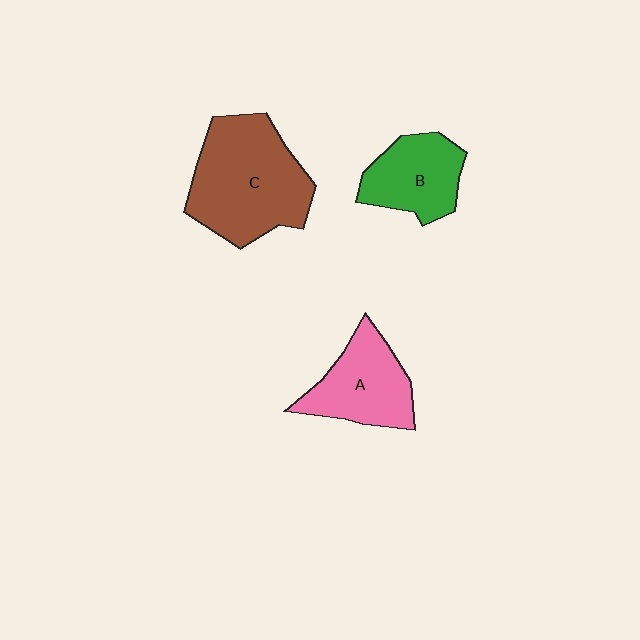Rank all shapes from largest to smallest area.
From largest to smallest: C (brown), A (pink), B (green).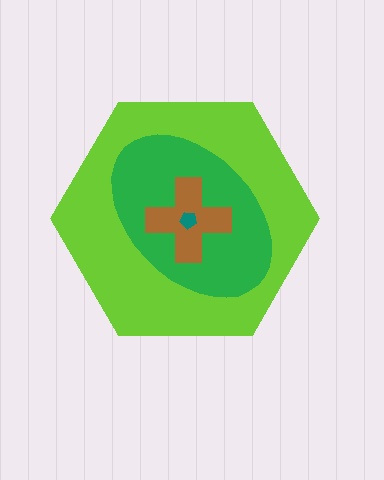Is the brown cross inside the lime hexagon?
Yes.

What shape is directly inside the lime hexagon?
The green ellipse.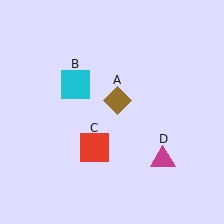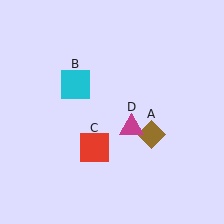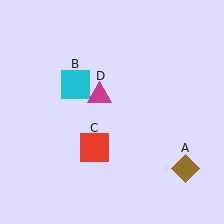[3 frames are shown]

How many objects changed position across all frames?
2 objects changed position: brown diamond (object A), magenta triangle (object D).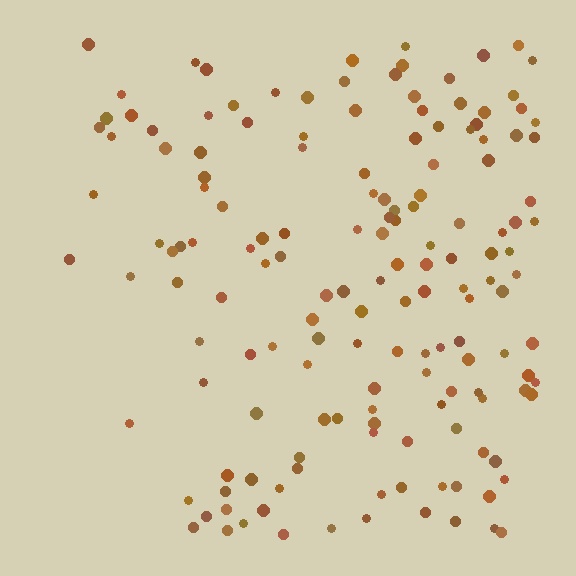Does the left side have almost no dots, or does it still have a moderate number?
Still a moderate number, just noticeably fewer than the right.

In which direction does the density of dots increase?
From left to right, with the right side densest.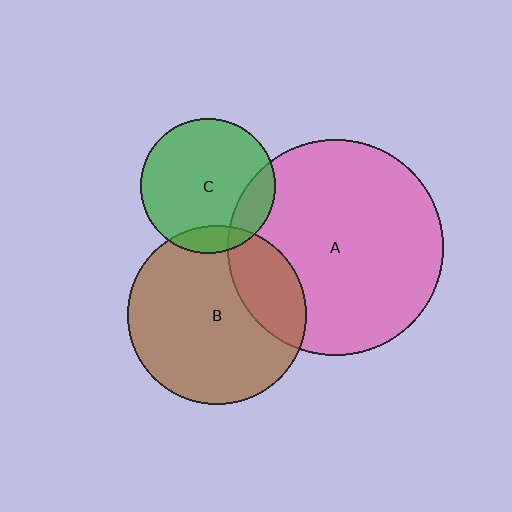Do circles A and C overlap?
Yes.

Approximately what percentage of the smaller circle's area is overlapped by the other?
Approximately 15%.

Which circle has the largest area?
Circle A (pink).